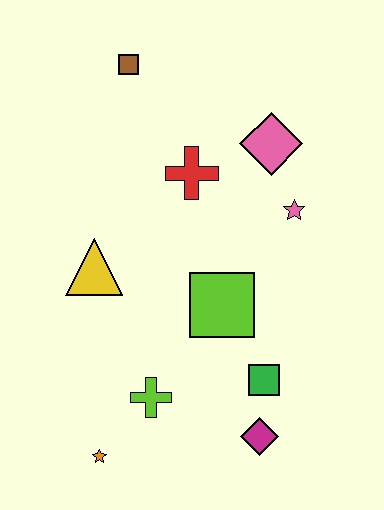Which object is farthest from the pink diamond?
The orange star is farthest from the pink diamond.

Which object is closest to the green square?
The magenta diamond is closest to the green square.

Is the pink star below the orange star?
No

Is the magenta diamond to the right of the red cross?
Yes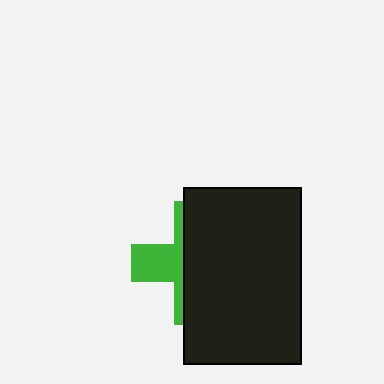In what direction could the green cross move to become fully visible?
The green cross could move left. That would shift it out from behind the black rectangle entirely.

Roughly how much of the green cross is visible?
A small part of it is visible (roughly 36%).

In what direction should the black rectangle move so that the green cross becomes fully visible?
The black rectangle should move right. That is the shortest direction to clear the overlap and leave the green cross fully visible.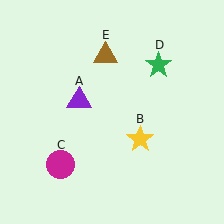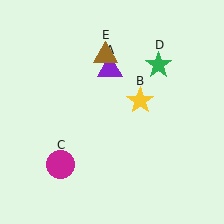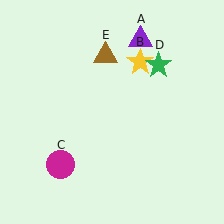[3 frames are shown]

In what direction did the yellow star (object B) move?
The yellow star (object B) moved up.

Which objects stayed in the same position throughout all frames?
Magenta circle (object C) and green star (object D) and brown triangle (object E) remained stationary.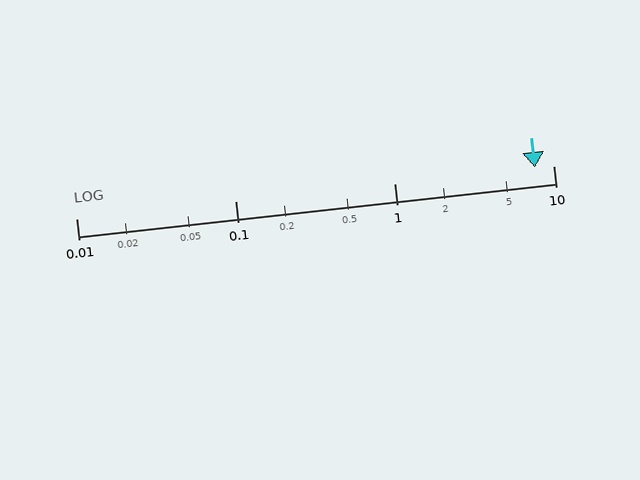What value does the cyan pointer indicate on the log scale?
The pointer indicates approximately 7.7.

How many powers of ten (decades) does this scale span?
The scale spans 3 decades, from 0.01 to 10.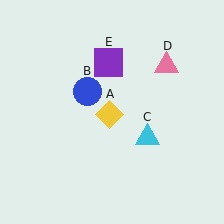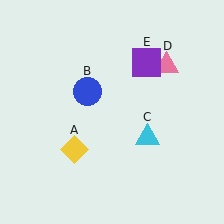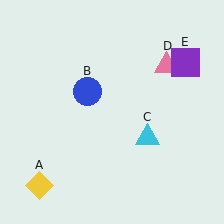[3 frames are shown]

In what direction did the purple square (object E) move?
The purple square (object E) moved right.